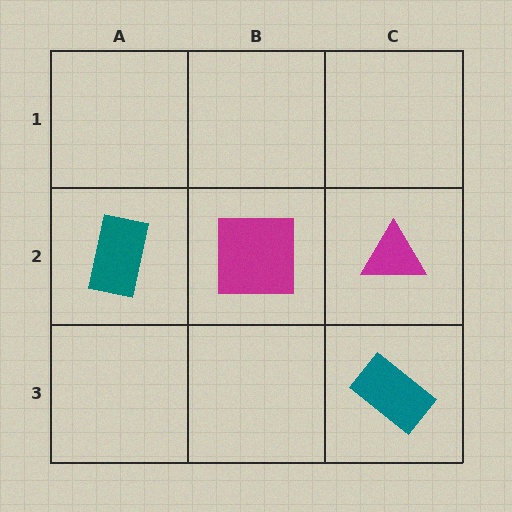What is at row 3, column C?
A teal rectangle.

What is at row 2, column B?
A magenta square.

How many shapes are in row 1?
0 shapes.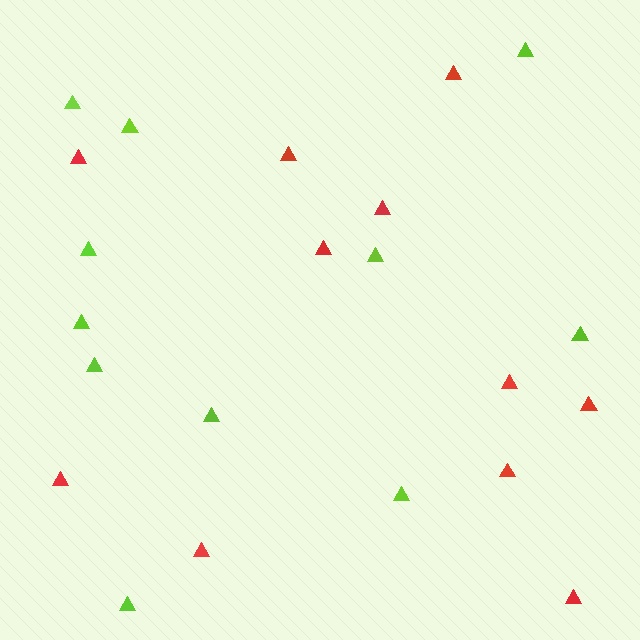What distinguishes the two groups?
There are 2 groups: one group of lime triangles (11) and one group of red triangles (11).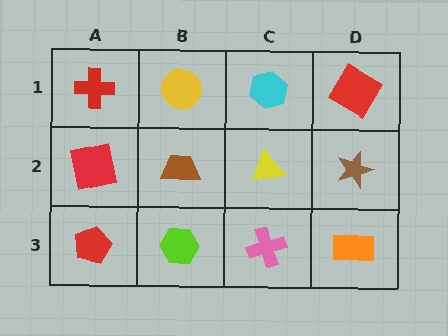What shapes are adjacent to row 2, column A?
A red cross (row 1, column A), a red pentagon (row 3, column A), a brown trapezoid (row 2, column B).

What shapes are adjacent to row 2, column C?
A cyan hexagon (row 1, column C), a pink cross (row 3, column C), a brown trapezoid (row 2, column B), a brown star (row 2, column D).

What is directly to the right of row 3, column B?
A pink cross.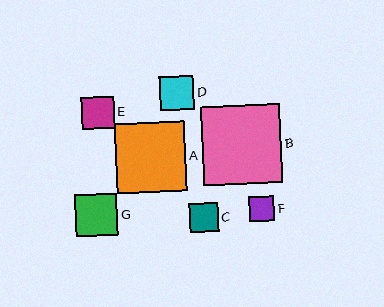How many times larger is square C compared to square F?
Square C is approximately 1.1 times the size of square F.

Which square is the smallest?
Square F is the smallest with a size of approximately 25 pixels.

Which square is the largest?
Square B is the largest with a size of approximately 80 pixels.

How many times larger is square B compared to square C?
Square B is approximately 2.8 times the size of square C.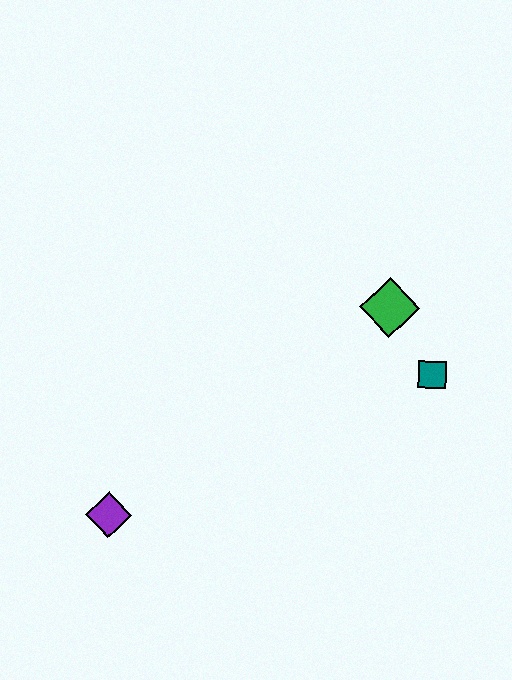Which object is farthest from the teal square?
The purple diamond is farthest from the teal square.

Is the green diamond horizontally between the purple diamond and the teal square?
Yes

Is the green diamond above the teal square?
Yes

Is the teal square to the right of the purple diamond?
Yes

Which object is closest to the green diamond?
The teal square is closest to the green diamond.